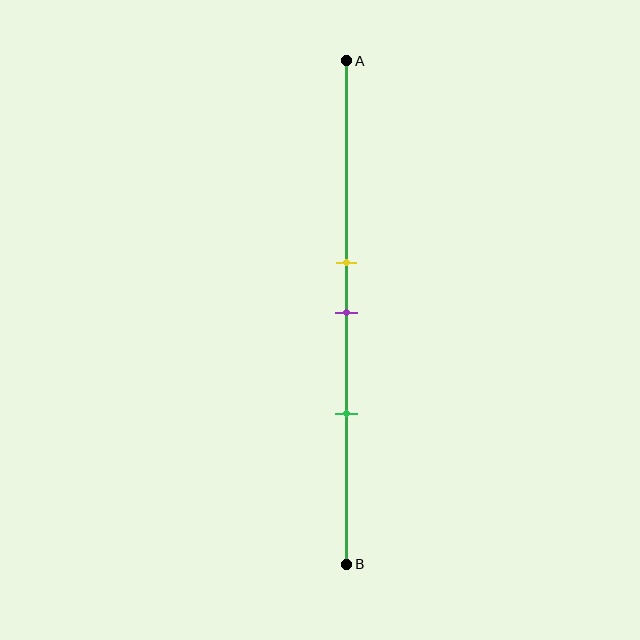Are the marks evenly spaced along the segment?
Yes, the marks are approximately evenly spaced.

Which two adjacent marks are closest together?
The yellow and purple marks are the closest adjacent pair.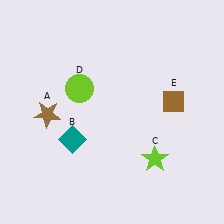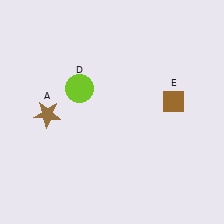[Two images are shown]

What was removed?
The lime star (C), the teal diamond (B) were removed in Image 2.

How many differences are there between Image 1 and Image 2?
There are 2 differences between the two images.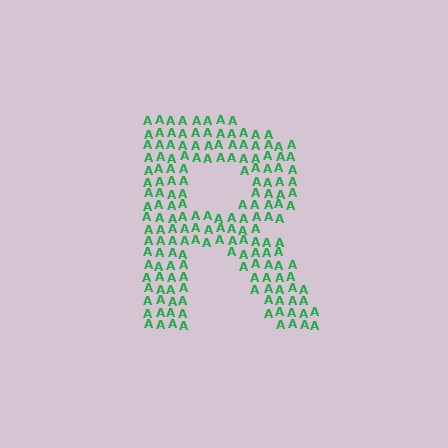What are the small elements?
The small elements are letter A's.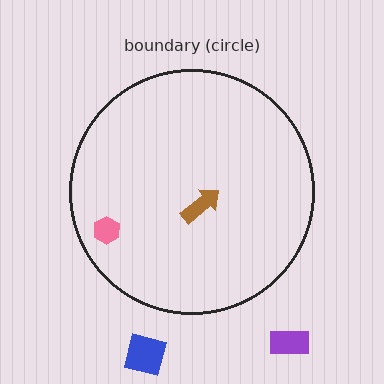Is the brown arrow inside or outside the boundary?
Inside.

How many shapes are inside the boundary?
2 inside, 2 outside.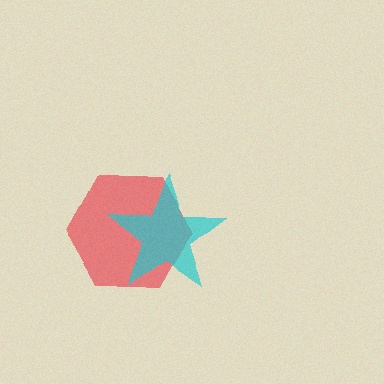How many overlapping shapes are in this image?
There are 2 overlapping shapes in the image.